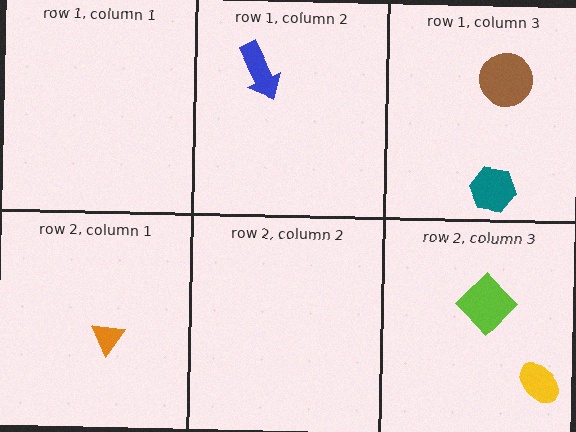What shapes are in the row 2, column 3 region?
The yellow ellipse, the lime diamond.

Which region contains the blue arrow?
The row 1, column 2 region.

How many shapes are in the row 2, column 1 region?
1.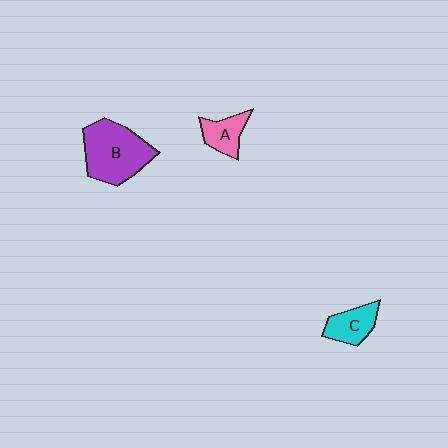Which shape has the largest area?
Shape B (purple).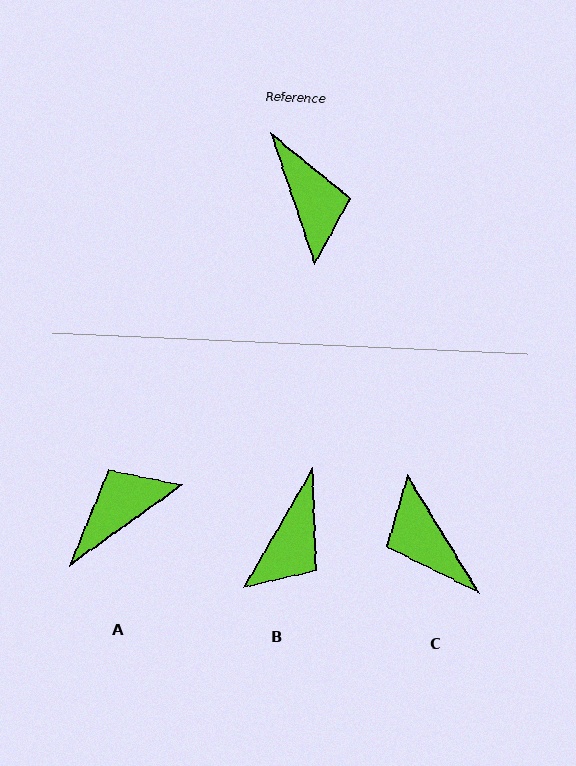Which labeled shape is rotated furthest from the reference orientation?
C, about 167 degrees away.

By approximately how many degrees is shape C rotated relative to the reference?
Approximately 167 degrees clockwise.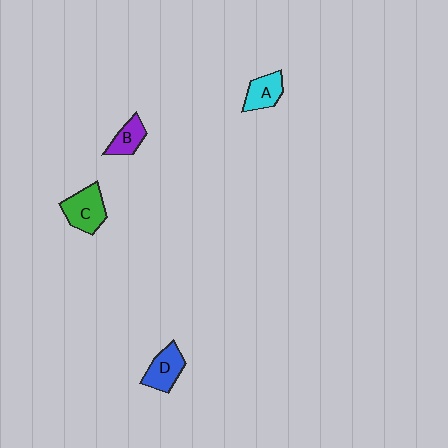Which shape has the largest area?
Shape C (green).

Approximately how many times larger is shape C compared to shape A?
Approximately 1.3 times.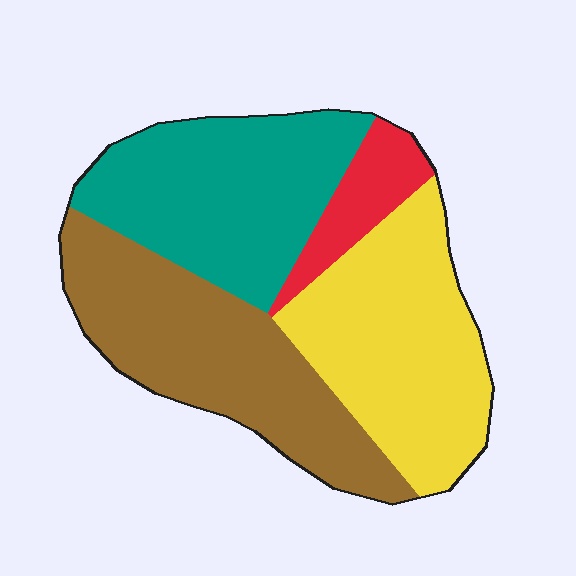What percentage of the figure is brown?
Brown takes up between a sixth and a third of the figure.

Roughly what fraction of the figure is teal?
Teal covers around 30% of the figure.